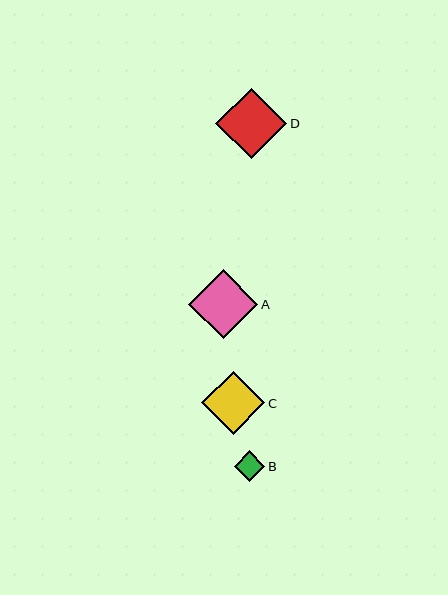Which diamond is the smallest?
Diamond B is the smallest with a size of approximately 31 pixels.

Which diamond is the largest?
Diamond D is the largest with a size of approximately 71 pixels.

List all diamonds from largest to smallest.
From largest to smallest: D, A, C, B.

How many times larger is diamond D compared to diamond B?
Diamond D is approximately 2.3 times the size of diamond B.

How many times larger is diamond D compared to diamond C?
Diamond D is approximately 1.1 times the size of diamond C.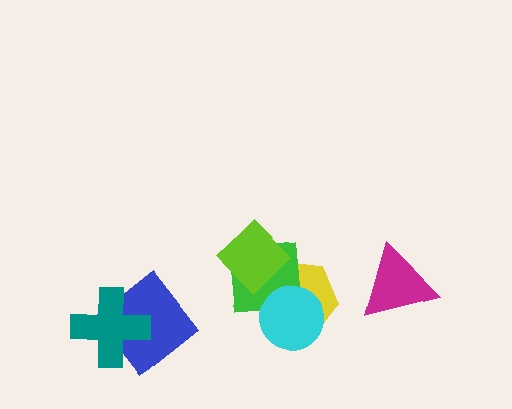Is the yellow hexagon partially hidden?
Yes, it is partially covered by another shape.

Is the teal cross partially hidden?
No, no other shape covers it.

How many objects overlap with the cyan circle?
2 objects overlap with the cyan circle.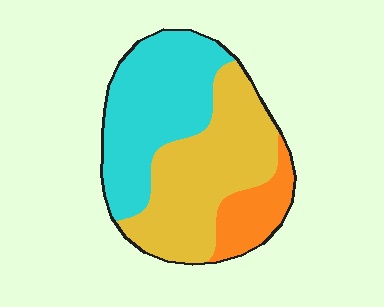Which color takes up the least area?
Orange, at roughly 15%.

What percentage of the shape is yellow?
Yellow covers 45% of the shape.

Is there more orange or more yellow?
Yellow.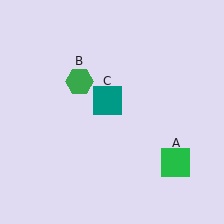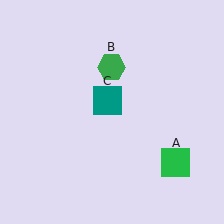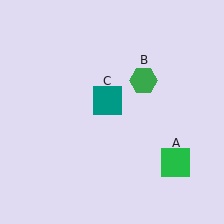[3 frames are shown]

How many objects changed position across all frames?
1 object changed position: green hexagon (object B).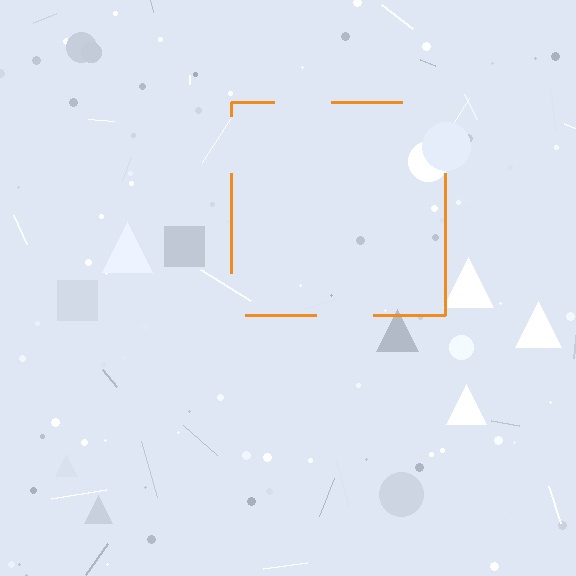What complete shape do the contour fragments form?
The contour fragments form a square.